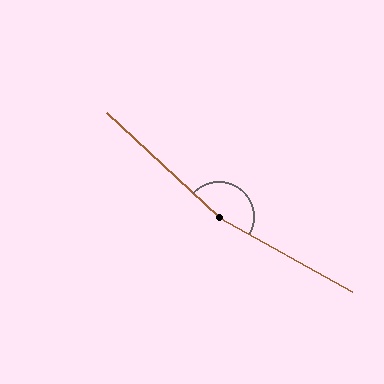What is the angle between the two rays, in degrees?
Approximately 166 degrees.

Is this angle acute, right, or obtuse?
It is obtuse.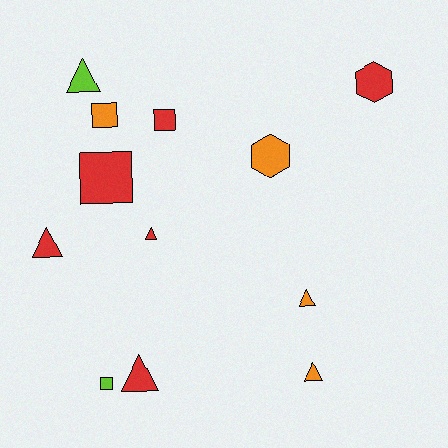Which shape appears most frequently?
Triangle, with 6 objects.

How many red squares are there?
There are 2 red squares.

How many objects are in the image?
There are 12 objects.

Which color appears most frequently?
Red, with 6 objects.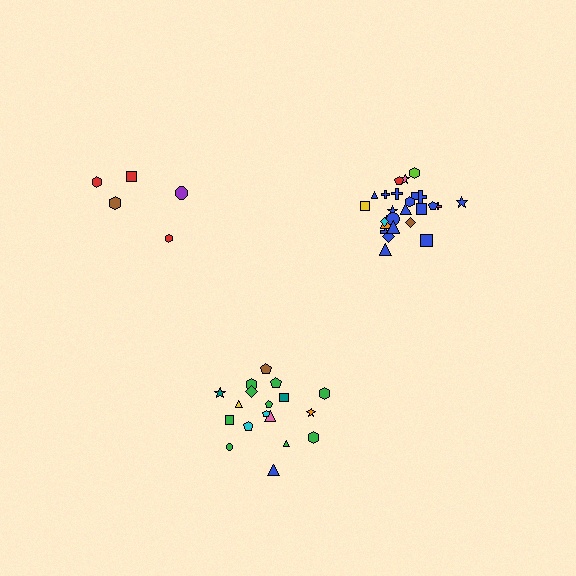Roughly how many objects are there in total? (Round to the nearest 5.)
Roughly 50 objects in total.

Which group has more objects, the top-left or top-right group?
The top-right group.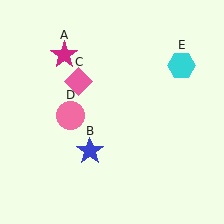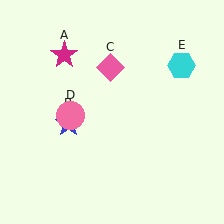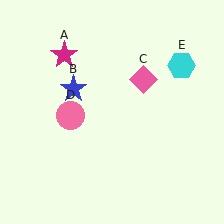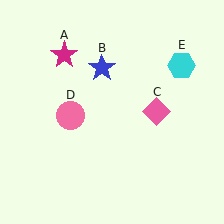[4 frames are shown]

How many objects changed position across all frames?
2 objects changed position: blue star (object B), pink diamond (object C).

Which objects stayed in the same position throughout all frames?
Magenta star (object A) and pink circle (object D) and cyan hexagon (object E) remained stationary.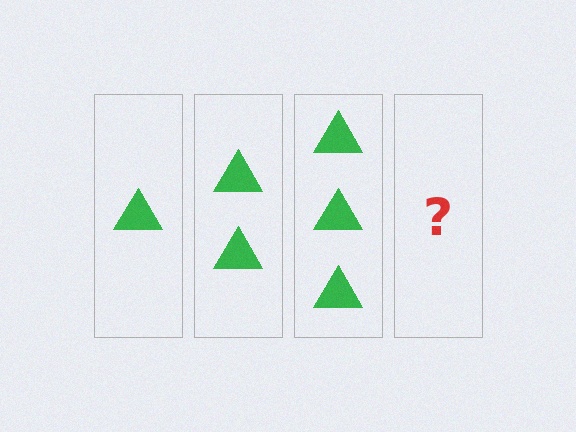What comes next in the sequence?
The next element should be 4 triangles.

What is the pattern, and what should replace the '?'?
The pattern is that each step adds one more triangle. The '?' should be 4 triangles.